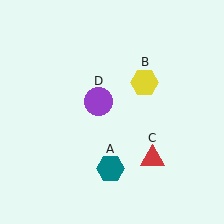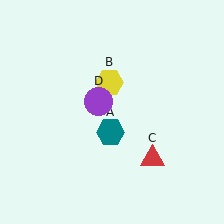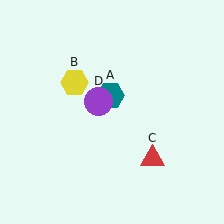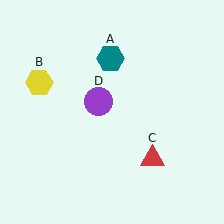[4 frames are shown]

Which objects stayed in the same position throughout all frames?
Red triangle (object C) and purple circle (object D) remained stationary.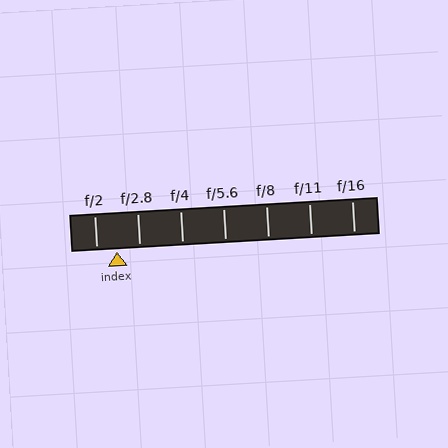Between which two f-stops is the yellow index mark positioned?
The index mark is between f/2 and f/2.8.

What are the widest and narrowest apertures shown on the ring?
The widest aperture shown is f/2 and the narrowest is f/16.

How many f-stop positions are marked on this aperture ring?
There are 7 f-stop positions marked.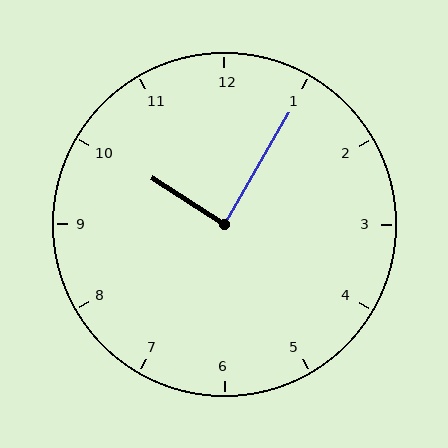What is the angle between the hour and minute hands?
Approximately 88 degrees.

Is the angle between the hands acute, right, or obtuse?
It is right.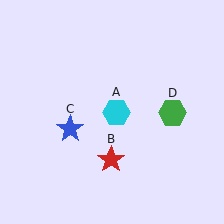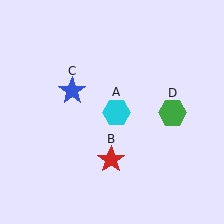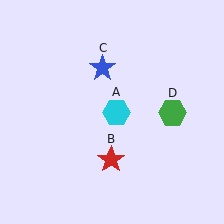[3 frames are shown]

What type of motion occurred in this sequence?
The blue star (object C) rotated clockwise around the center of the scene.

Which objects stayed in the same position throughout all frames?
Cyan hexagon (object A) and red star (object B) and green hexagon (object D) remained stationary.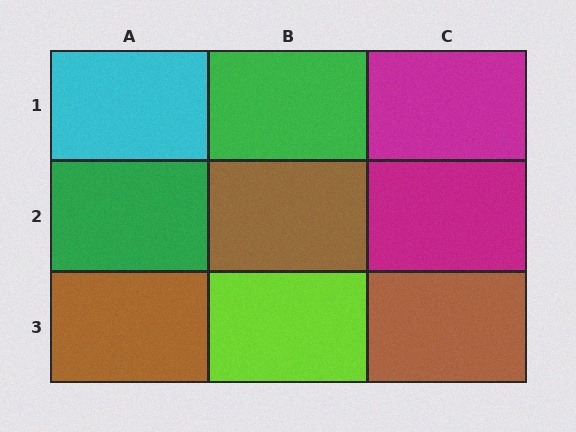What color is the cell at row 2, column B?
Brown.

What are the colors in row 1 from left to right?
Cyan, green, magenta.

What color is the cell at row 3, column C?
Brown.